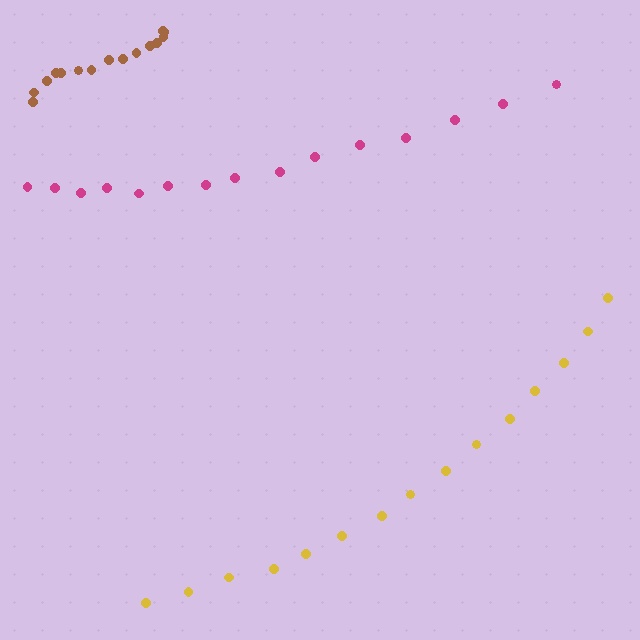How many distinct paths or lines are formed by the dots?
There are 3 distinct paths.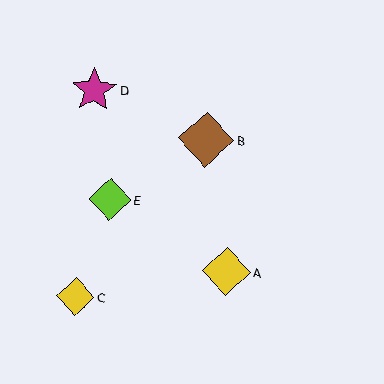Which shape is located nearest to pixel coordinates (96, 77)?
The magenta star (labeled D) at (94, 90) is nearest to that location.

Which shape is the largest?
The brown diamond (labeled B) is the largest.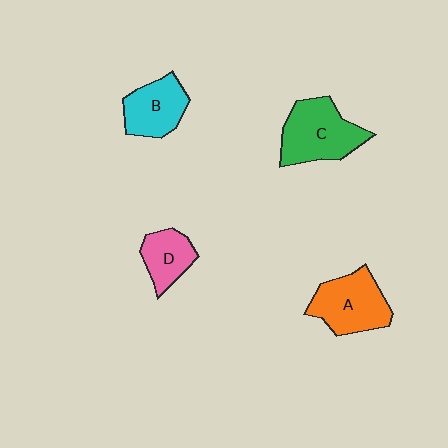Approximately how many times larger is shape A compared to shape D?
Approximately 1.6 times.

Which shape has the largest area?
Shape C (green).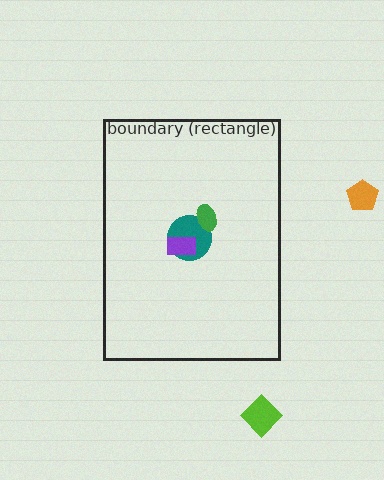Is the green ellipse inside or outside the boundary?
Inside.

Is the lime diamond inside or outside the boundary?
Outside.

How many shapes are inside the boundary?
3 inside, 2 outside.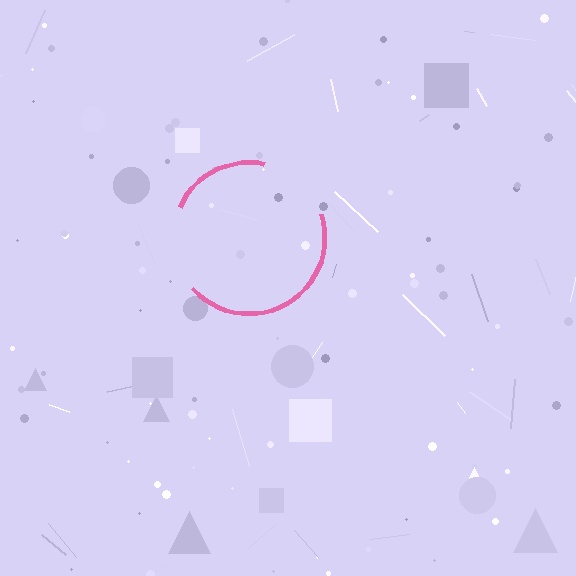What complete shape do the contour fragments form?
The contour fragments form a circle.